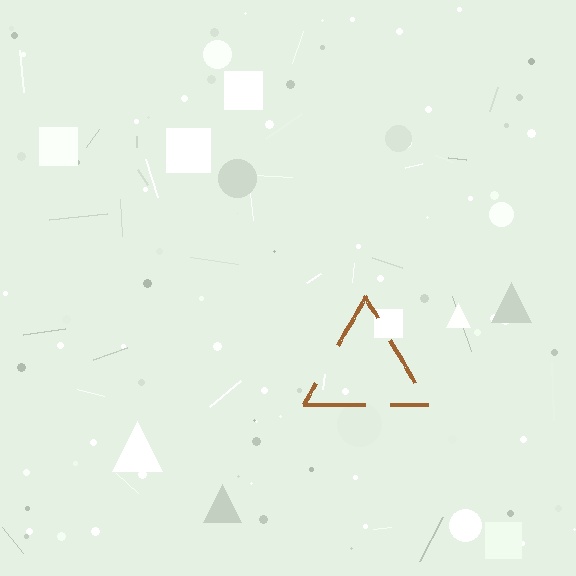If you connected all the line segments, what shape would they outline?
They would outline a triangle.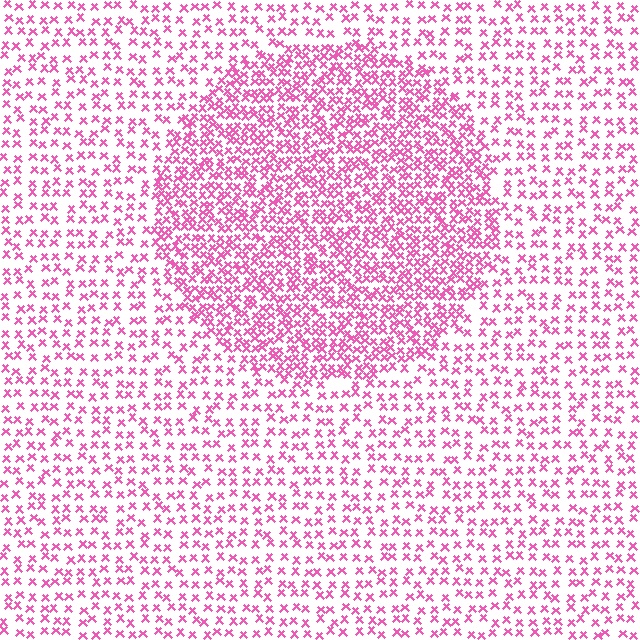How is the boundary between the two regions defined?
The boundary is defined by a change in element density (approximately 2.1x ratio). All elements are the same color, size, and shape.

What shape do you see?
I see a circle.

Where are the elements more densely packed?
The elements are more densely packed inside the circle boundary.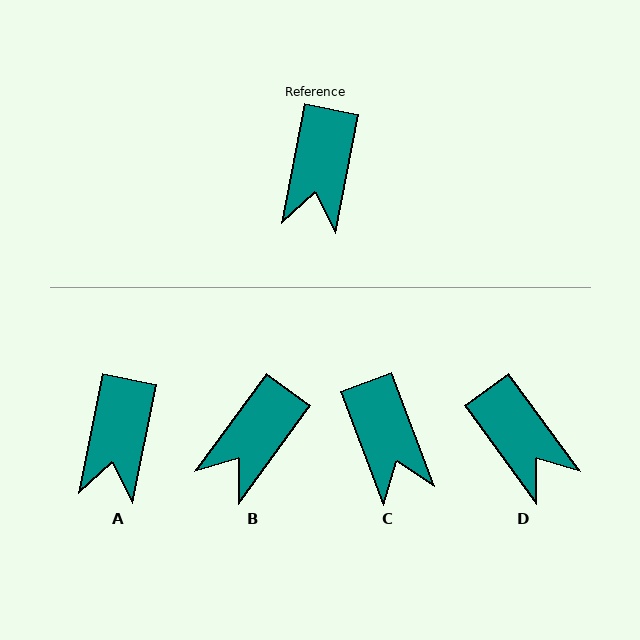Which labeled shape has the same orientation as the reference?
A.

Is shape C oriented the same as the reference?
No, it is off by about 32 degrees.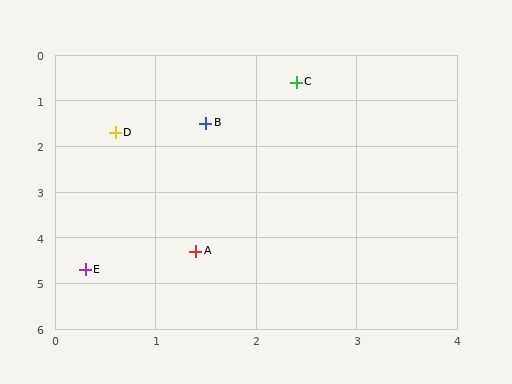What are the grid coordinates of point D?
Point D is at approximately (0.6, 1.7).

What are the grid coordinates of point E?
Point E is at approximately (0.3, 4.7).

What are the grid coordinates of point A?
Point A is at approximately (1.4, 4.3).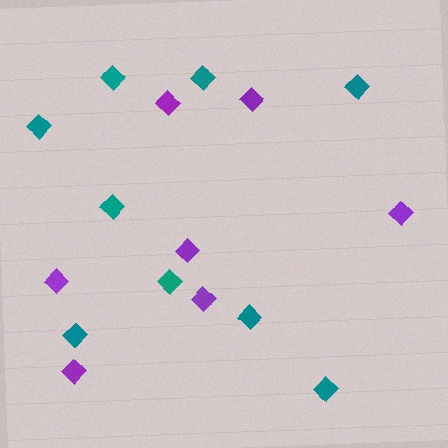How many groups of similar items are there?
There are 2 groups: one group of purple diamonds (7) and one group of teal diamonds (9).